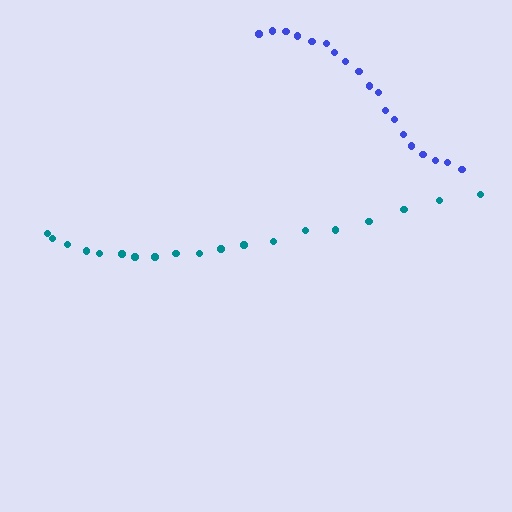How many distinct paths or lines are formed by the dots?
There are 2 distinct paths.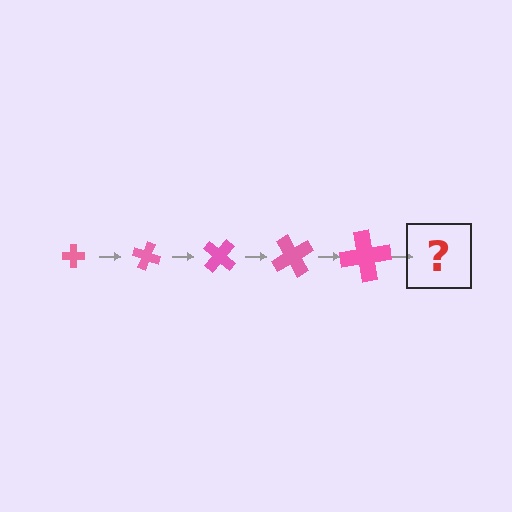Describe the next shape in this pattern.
It should be a cross, larger than the previous one and rotated 100 degrees from the start.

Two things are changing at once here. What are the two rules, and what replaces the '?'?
The two rules are that the cross grows larger each step and it rotates 20 degrees each step. The '?' should be a cross, larger than the previous one and rotated 100 degrees from the start.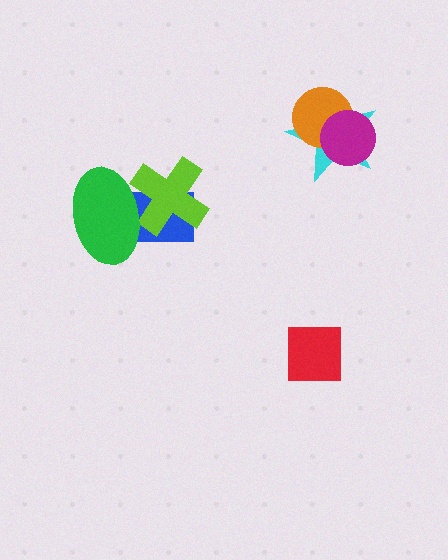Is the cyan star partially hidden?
Yes, it is partially covered by another shape.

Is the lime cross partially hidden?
Yes, it is partially covered by another shape.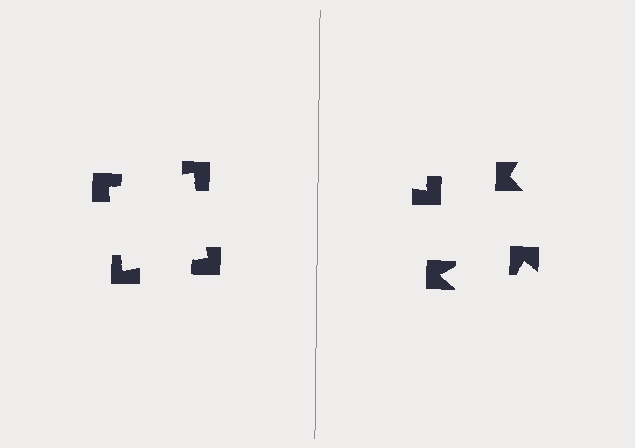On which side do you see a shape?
An illusory square appears on the left side. On the right side the wedge cuts are rotated, so no coherent shape forms.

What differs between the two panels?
The notched squares are positioned identically on both sides; only the wedge orientations differ. On the left they align to a square; on the right they are misaligned.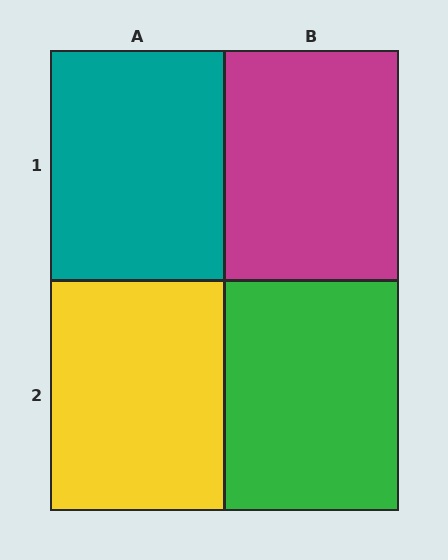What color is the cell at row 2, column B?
Green.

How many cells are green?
1 cell is green.